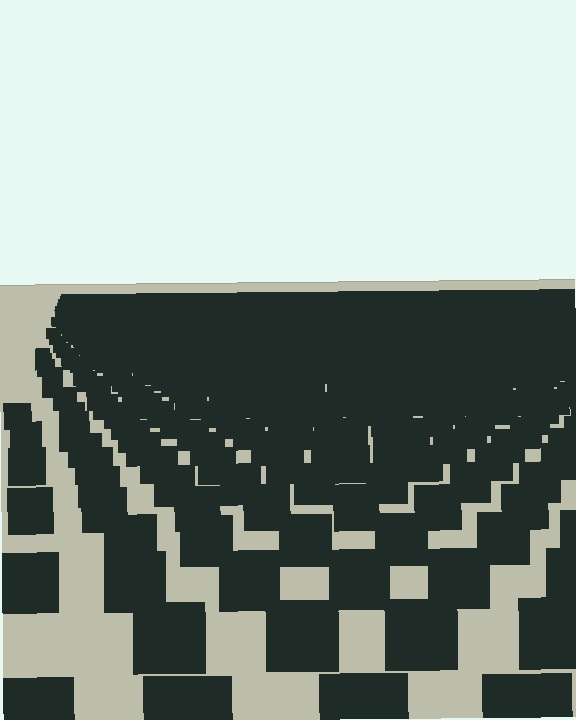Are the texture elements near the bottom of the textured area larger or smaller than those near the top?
Larger. Near the bottom, elements are closer to the viewer and appear at a bigger on-screen size.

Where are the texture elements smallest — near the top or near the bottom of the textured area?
Near the top.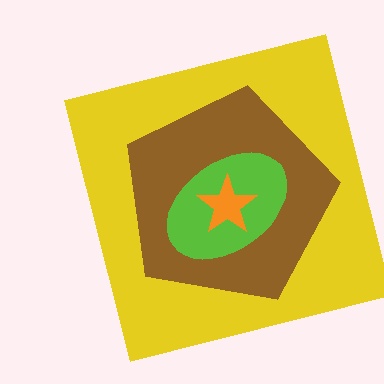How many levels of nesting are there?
4.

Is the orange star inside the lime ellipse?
Yes.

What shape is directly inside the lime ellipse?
The orange star.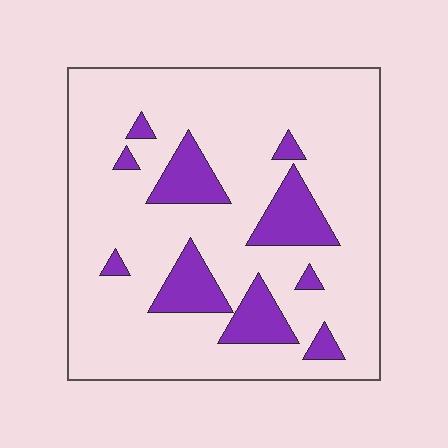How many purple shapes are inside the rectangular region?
10.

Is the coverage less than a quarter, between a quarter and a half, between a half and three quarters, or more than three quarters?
Less than a quarter.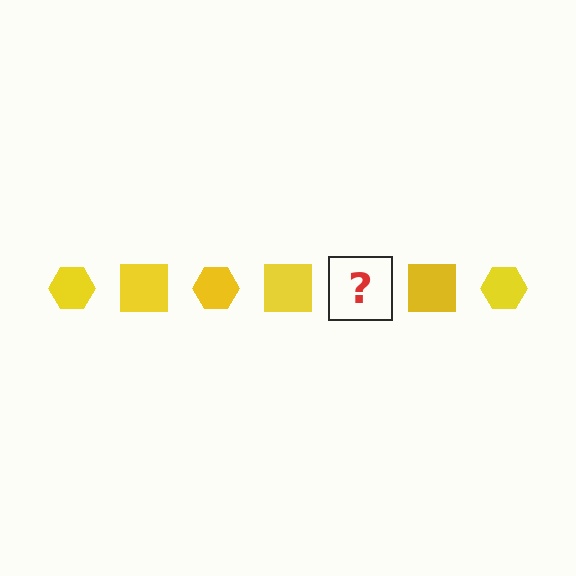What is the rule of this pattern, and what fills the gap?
The rule is that the pattern cycles through hexagon, square shapes in yellow. The gap should be filled with a yellow hexagon.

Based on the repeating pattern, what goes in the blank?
The blank should be a yellow hexagon.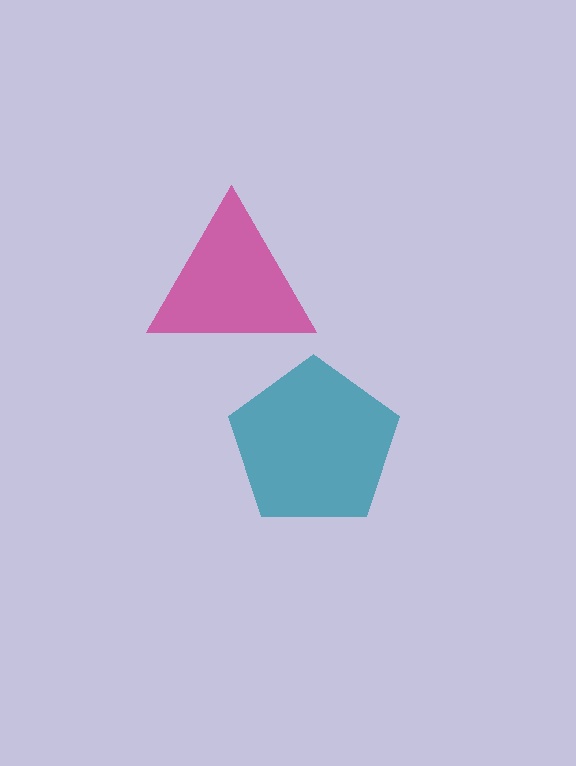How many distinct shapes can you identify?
There are 2 distinct shapes: a magenta triangle, a teal pentagon.